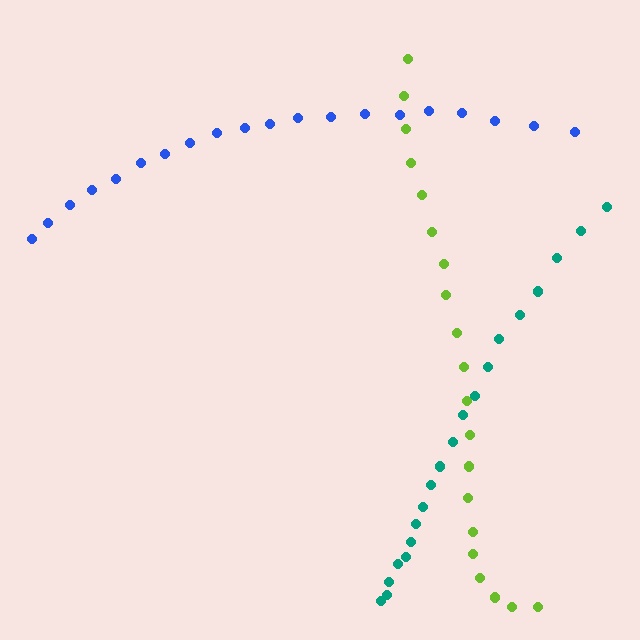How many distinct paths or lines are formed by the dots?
There are 3 distinct paths.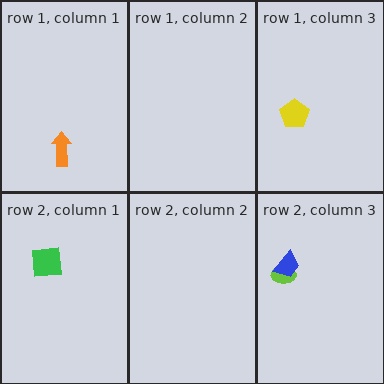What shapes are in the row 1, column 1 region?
The orange arrow.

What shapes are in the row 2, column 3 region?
The lime ellipse, the blue trapezoid.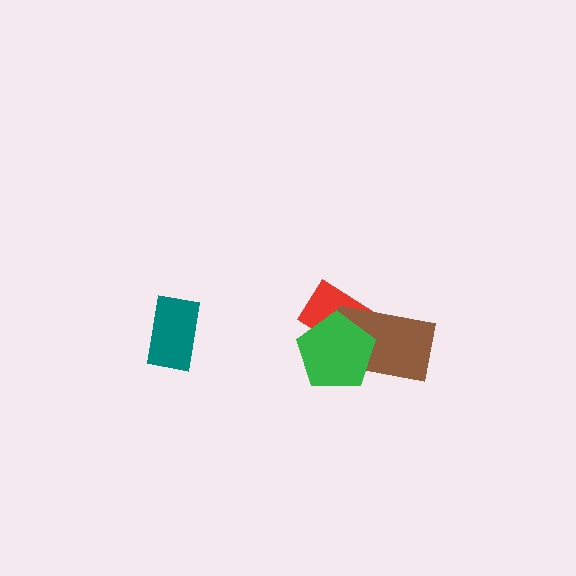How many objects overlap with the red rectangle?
2 objects overlap with the red rectangle.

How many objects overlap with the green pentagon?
2 objects overlap with the green pentagon.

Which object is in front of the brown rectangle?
The green pentagon is in front of the brown rectangle.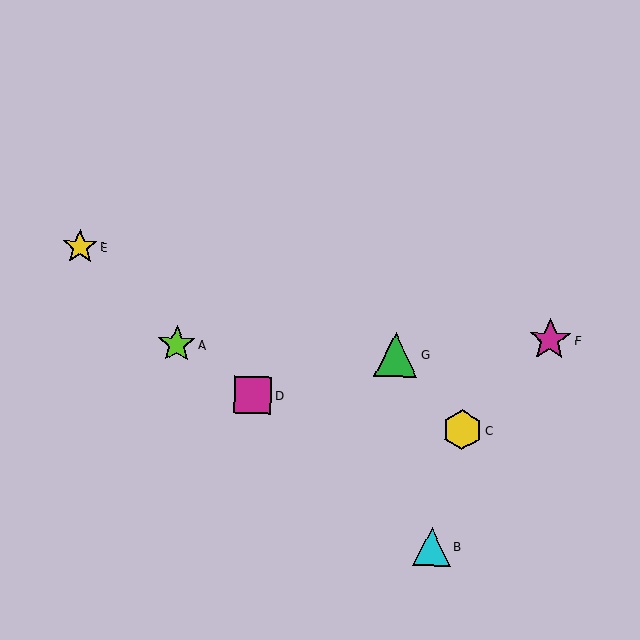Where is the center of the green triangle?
The center of the green triangle is at (396, 355).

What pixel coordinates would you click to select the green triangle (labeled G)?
Click at (396, 355) to select the green triangle G.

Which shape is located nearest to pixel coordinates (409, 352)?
The green triangle (labeled G) at (396, 355) is nearest to that location.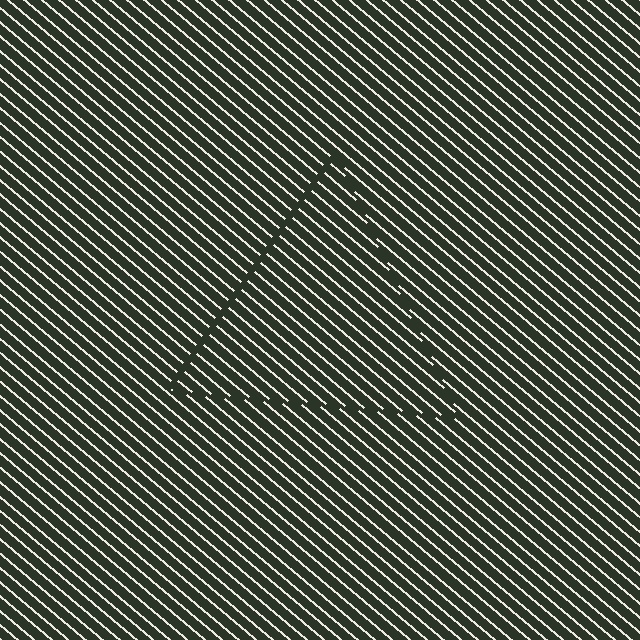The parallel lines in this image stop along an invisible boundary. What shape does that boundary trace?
An illusory triangle. The interior of the shape contains the same grating, shifted by half a period — the contour is defined by the phase discontinuity where line-ends from the inner and outer gratings abut.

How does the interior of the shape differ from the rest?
The interior of the shape contains the same grating, shifted by half a period — the contour is defined by the phase discontinuity where line-ends from the inner and outer gratings abut.